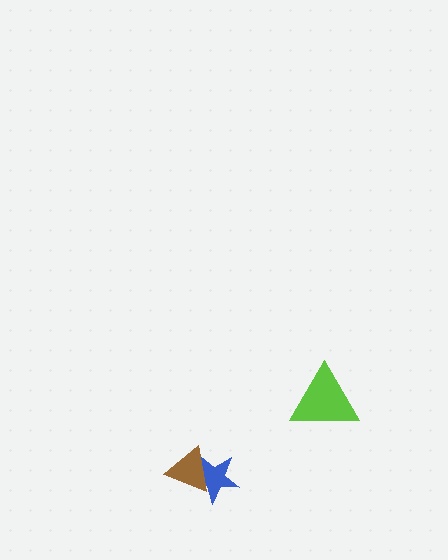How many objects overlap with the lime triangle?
0 objects overlap with the lime triangle.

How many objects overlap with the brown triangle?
1 object overlaps with the brown triangle.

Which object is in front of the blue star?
The brown triangle is in front of the blue star.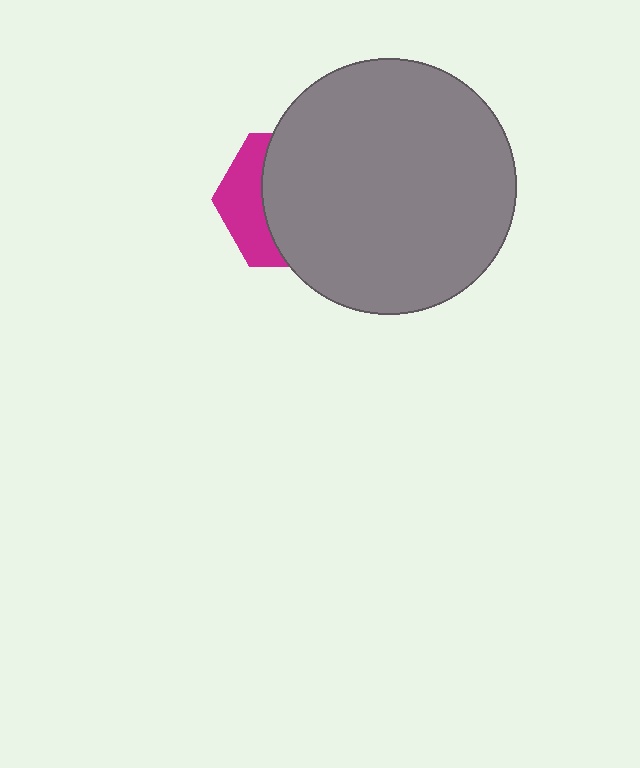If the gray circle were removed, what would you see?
You would see the complete magenta hexagon.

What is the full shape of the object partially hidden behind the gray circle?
The partially hidden object is a magenta hexagon.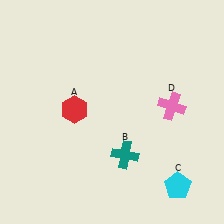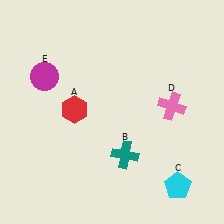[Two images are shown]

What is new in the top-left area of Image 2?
A magenta circle (E) was added in the top-left area of Image 2.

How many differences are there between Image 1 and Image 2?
There is 1 difference between the two images.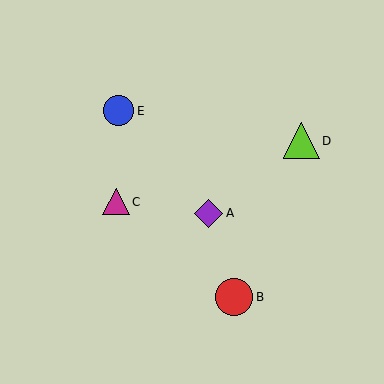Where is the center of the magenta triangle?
The center of the magenta triangle is at (116, 202).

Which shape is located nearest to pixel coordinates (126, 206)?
The magenta triangle (labeled C) at (116, 202) is nearest to that location.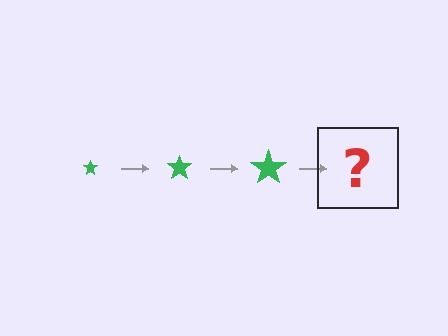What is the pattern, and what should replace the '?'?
The pattern is that the star gets progressively larger each step. The '?' should be a green star, larger than the previous one.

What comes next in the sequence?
The next element should be a green star, larger than the previous one.